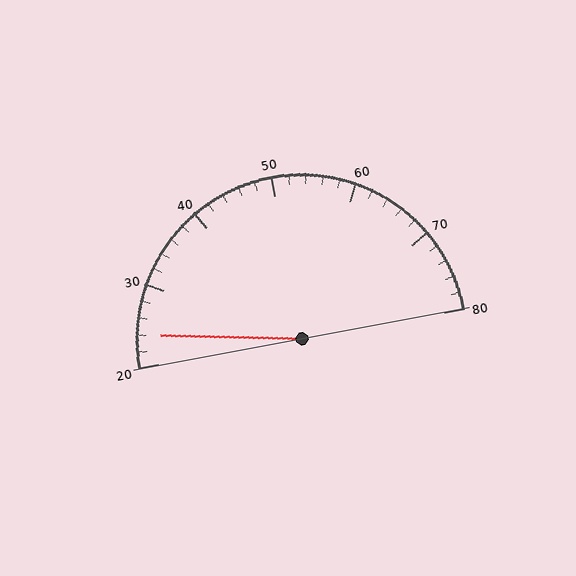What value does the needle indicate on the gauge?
The needle indicates approximately 24.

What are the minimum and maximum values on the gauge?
The gauge ranges from 20 to 80.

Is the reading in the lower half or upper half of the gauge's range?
The reading is in the lower half of the range (20 to 80).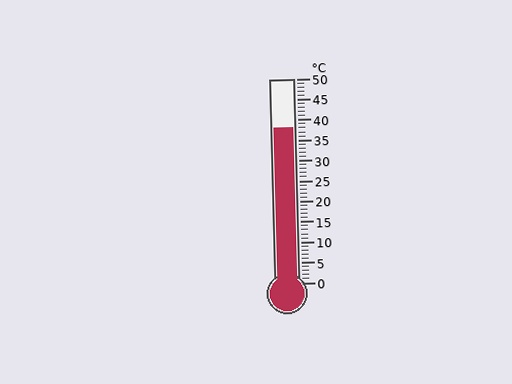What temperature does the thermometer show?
The thermometer shows approximately 38°C.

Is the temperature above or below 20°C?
The temperature is above 20°C.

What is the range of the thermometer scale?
The thermometer scale ranges from 0°C to 50°C.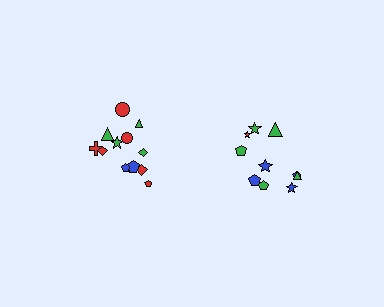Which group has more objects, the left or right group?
The left group.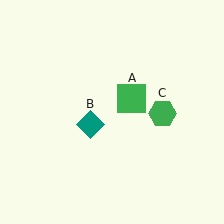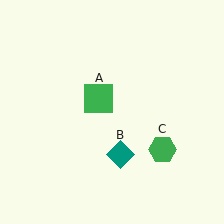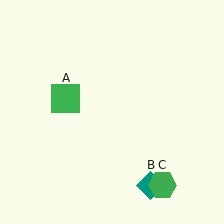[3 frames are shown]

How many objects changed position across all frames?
3 objects changed position: green square (object A), teal diamond (object B), green hexagon (object C).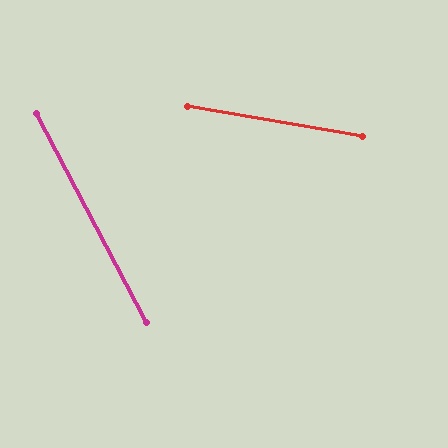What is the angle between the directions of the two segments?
Approximately 53 degrees.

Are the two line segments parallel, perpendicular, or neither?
Neither parallel nor perpendicular — they differ by about 53°.